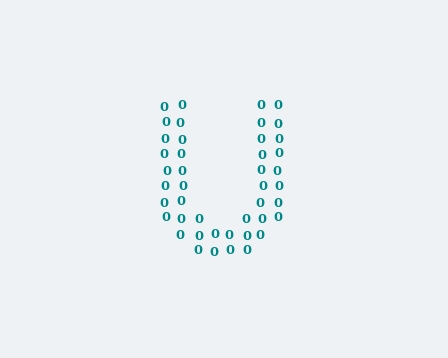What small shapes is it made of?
It is made of small digit 0's.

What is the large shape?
The large shape is the letter U.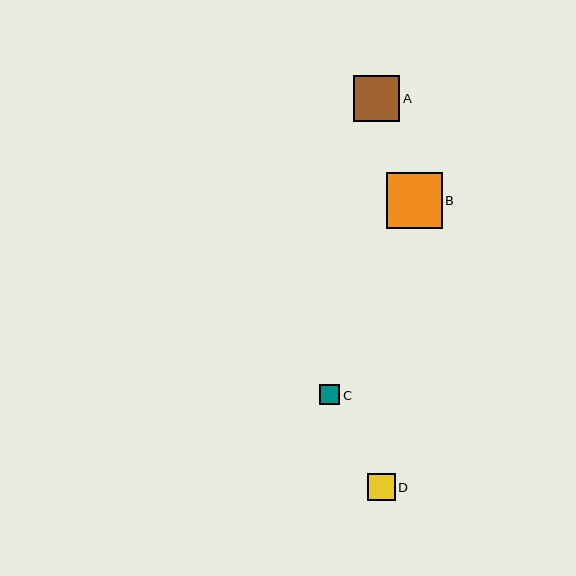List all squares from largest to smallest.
From largest to smallest: B, A, D, C.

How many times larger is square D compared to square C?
Square D is approximately 1.4 times the size of square C.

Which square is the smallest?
Square C is the smallest with a size of approximately 20 pixels.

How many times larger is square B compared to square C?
Square B is approximately 2.8 times the size of square C.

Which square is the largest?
Square B is the largest with a size of approximately 56 pixels.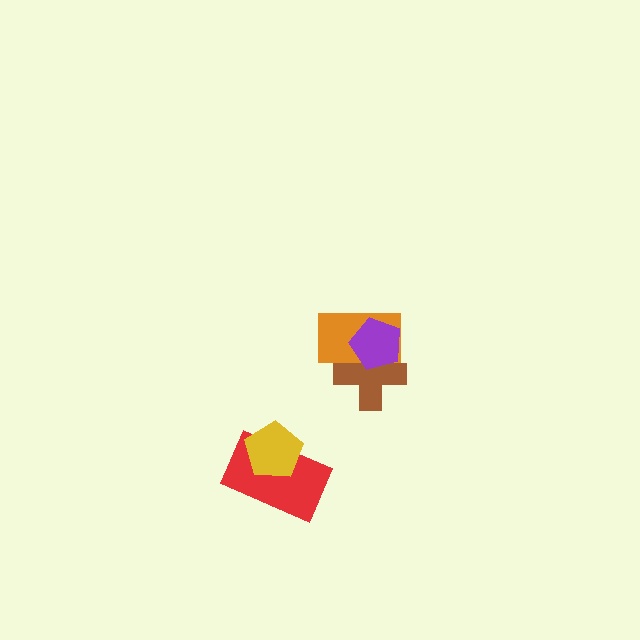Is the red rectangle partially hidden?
Yes, it is partially covered by another shape.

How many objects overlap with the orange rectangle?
2 objects overlap with the orange rectangle.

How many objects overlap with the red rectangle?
1 object overlaps with the red rectangle.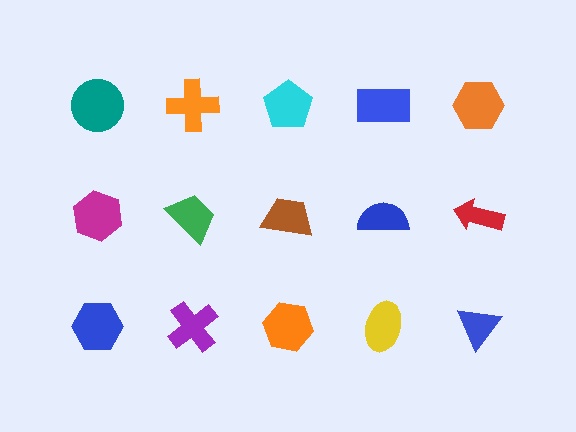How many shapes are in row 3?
5 shapes.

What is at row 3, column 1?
A blue hexagon.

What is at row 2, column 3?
A brown trapezoid.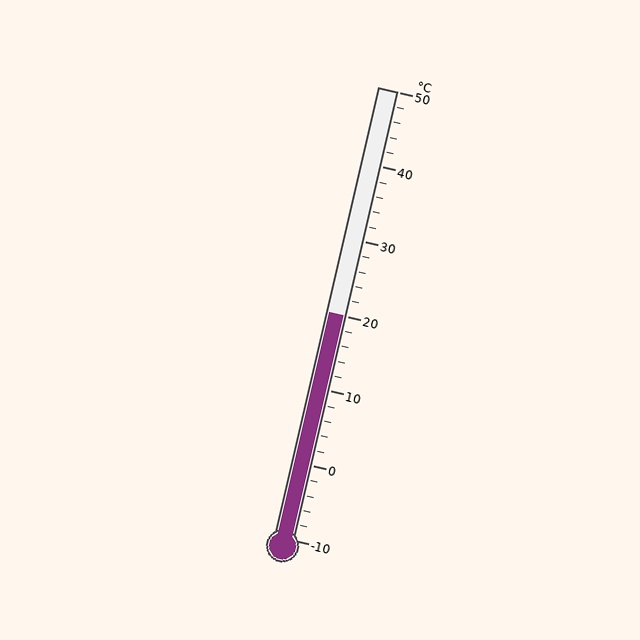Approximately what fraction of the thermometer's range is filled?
The thermometer is filled to approximately 50% of its range.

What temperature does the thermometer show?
The thermometer shows approximately 20°C.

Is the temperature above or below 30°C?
The temperature is below 30°C.